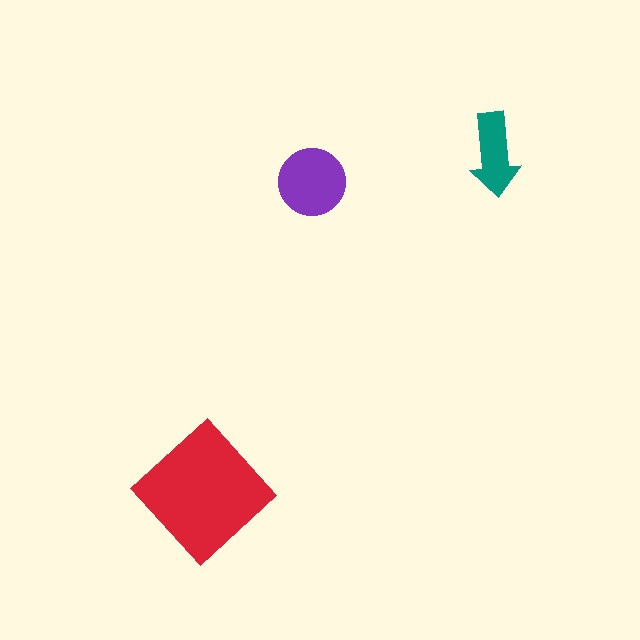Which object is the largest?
The red diamond.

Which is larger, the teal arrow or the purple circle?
The purple circle.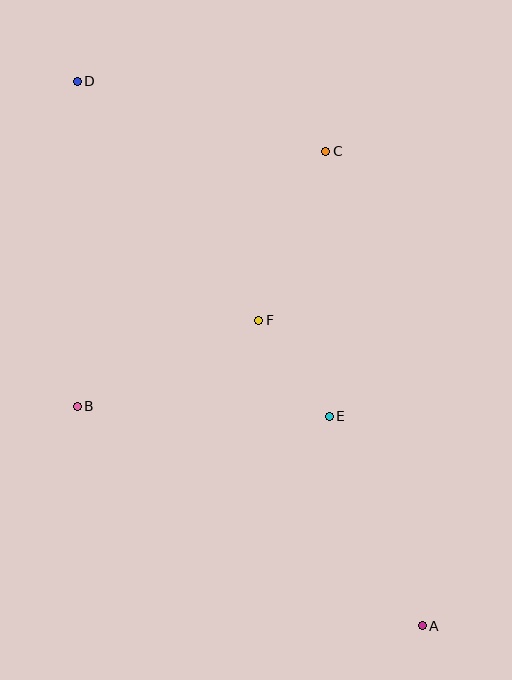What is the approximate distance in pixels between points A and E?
The distance between A and E is approximately 229 pixels.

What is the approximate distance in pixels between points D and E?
The distance between D and E is approximately 420 pixels.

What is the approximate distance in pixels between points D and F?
The distance between D and F is approximately 301 pixels.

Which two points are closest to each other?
Points E and F are closest to each other.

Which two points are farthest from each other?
Points A and D are farthest from each other.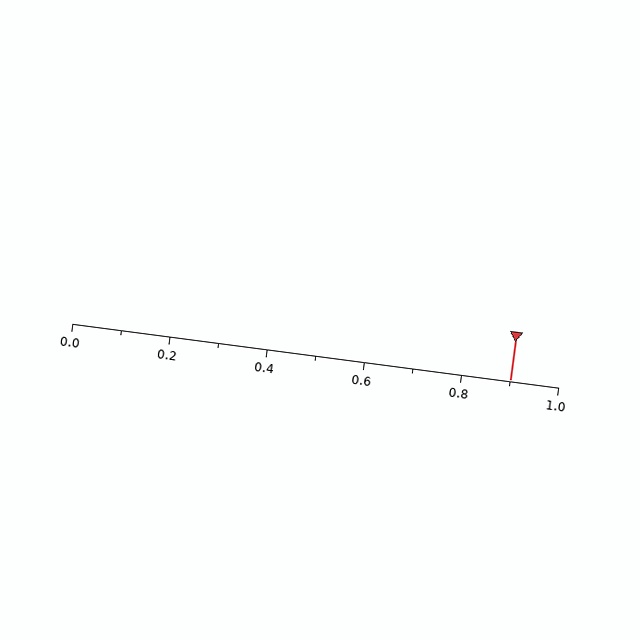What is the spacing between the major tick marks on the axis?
The major ticks are spaced 0.2 apart.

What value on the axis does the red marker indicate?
The marker indicates approximately 0.9.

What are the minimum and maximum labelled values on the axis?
The axis runs from 0.0 to 1.0.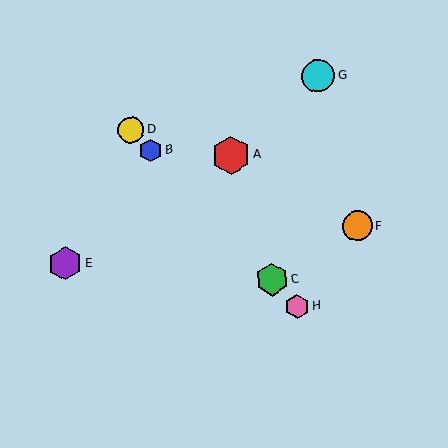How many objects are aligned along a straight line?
4 objects (B, C, D, H) are aligned along a straight line.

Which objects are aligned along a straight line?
Objects B, C, D, H are aligned along a straight line.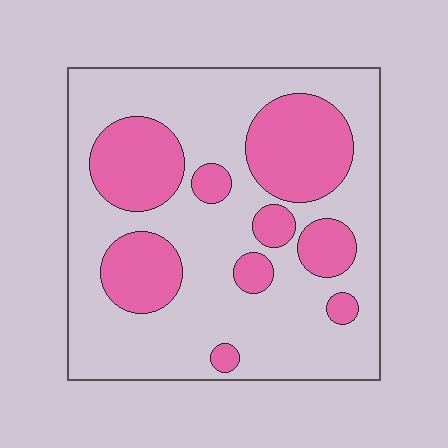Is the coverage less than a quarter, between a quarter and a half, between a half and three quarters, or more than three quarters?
Between a quarter and a half.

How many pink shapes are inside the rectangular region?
9.